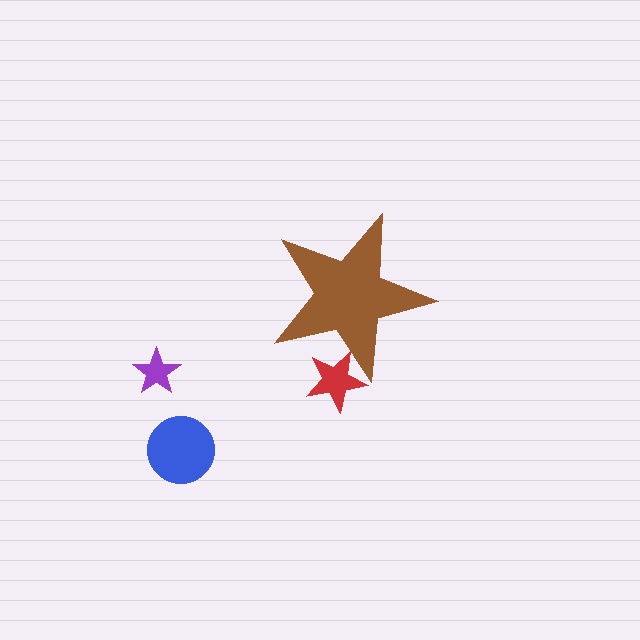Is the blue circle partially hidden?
No, the blue circle is fully visible.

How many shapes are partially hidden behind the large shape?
1 shape is partially hidden.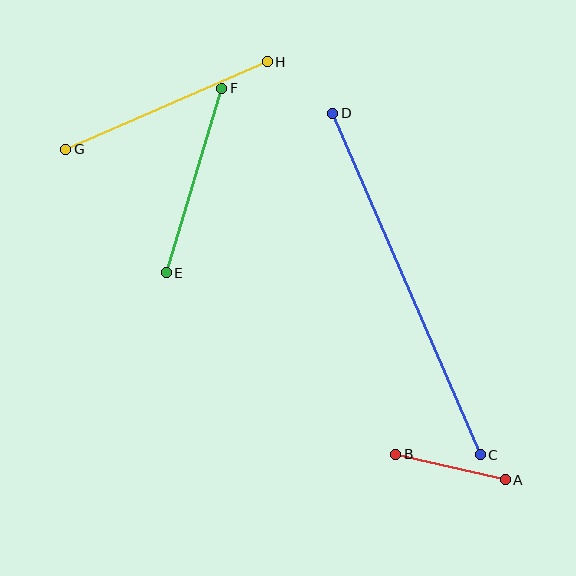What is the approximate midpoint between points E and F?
The midpoint is at approximately (194, 181) pixels.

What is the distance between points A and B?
The distance is approximately 112 pixels.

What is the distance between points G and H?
The distance is approximately 220 pixels.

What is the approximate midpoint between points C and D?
The midpoint is at approximately (406, 284) pixels.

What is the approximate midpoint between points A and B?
The midpoint is at approximately (451, 467) pixels.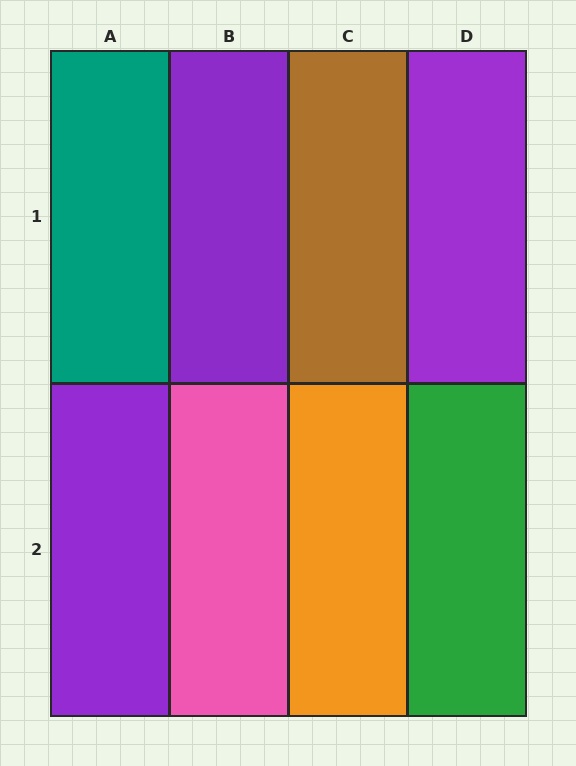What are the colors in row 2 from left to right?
Purple, pink, orange, green.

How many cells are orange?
1 cell is orange.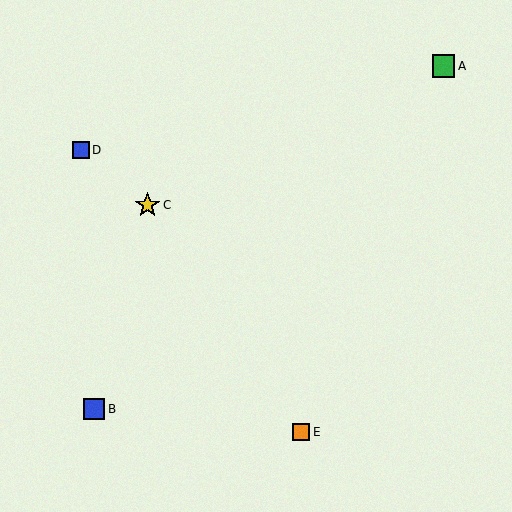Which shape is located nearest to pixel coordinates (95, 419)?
The blue square (labeled B) at (94, 409) is nearest to that location.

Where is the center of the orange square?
The center of the orange square is at (301, 432).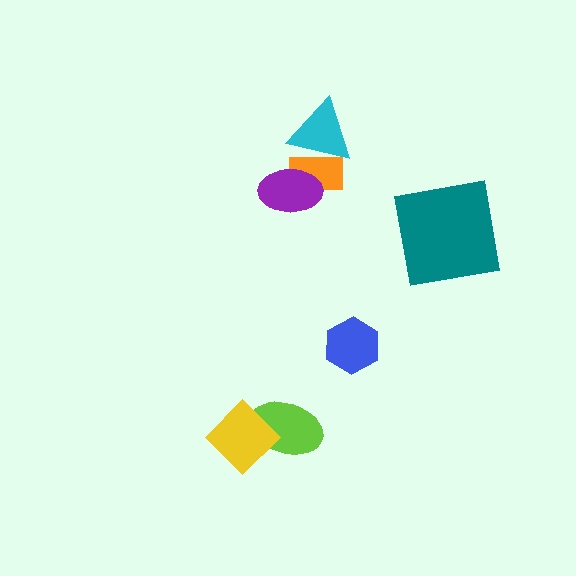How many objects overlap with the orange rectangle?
2 objects overlap with the orange rectangle.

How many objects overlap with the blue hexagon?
0 objects overlap with the blue hexagon.